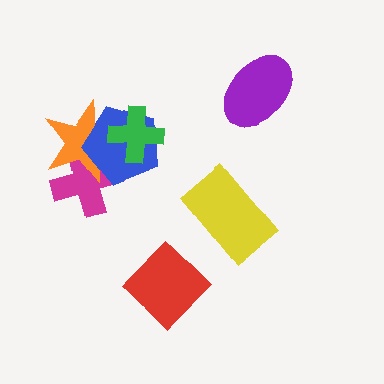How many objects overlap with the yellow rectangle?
0 objects overlap with the yellow rectangle.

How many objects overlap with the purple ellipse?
0 objects overlap with the purple ellipse.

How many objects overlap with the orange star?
3 objects overlap with the orange star.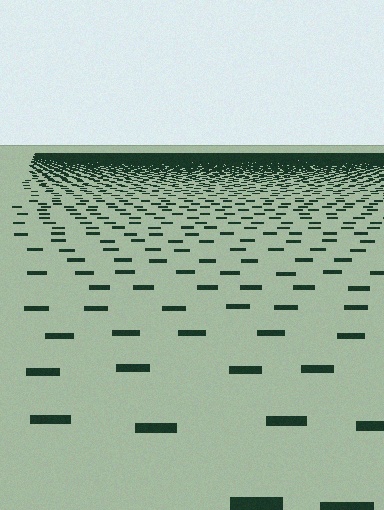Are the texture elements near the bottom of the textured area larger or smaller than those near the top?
Larger. Near the bottom, elements are closer to the viewer and appear at a bigger on-screen size.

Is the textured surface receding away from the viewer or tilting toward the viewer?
The surface is receding away from the viewer. Texture elements get smaller and denser toward the top.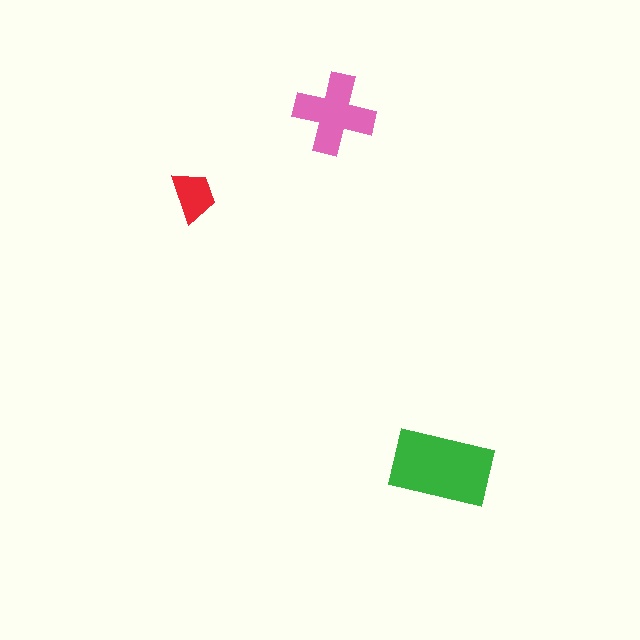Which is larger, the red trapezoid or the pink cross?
The pink cross.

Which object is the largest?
The green rectangle.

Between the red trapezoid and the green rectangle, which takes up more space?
The green rectangle.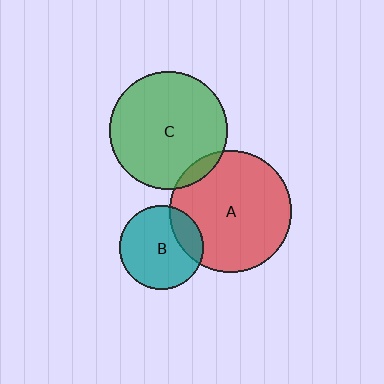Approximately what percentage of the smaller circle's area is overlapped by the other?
Approximately 5%.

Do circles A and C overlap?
Yes.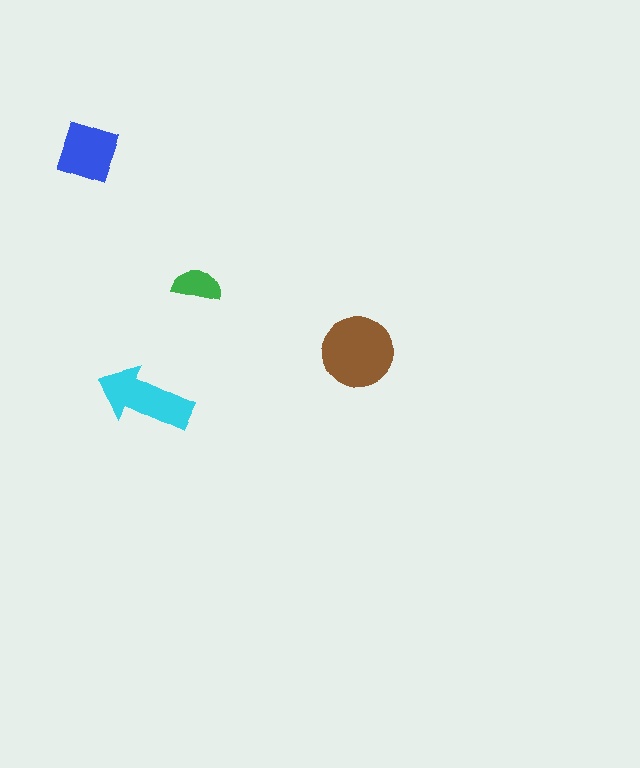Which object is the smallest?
The green semicircle.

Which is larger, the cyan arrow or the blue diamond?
The cyan arrow.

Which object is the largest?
The brown circle.